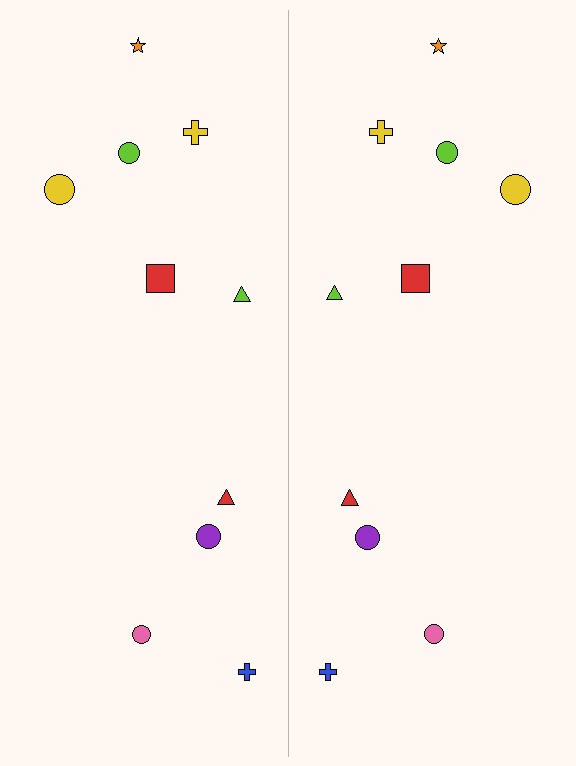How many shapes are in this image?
There are 20 shapes in this image.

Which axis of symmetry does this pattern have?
The pattern has a vertical axis of symmetry running through the center of the image.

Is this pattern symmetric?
Yes, this pattern has bilateral (reflection) symmetry.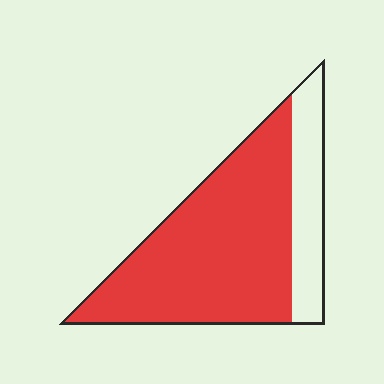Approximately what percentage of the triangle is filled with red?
Approximately 75%.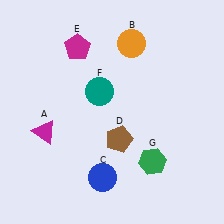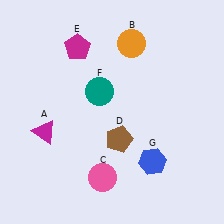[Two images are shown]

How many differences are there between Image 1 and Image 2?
There are 2 differences between the two images.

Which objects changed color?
C changed from blue to pink. G changed from green to blue.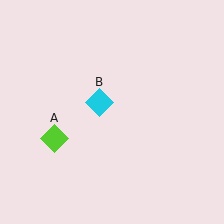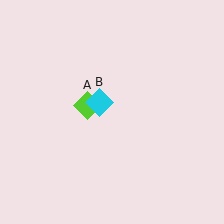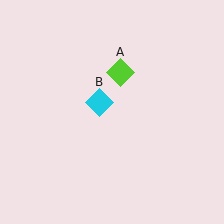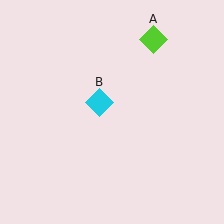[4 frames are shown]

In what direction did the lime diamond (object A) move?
The lime diamond (object A) moved up and to the right.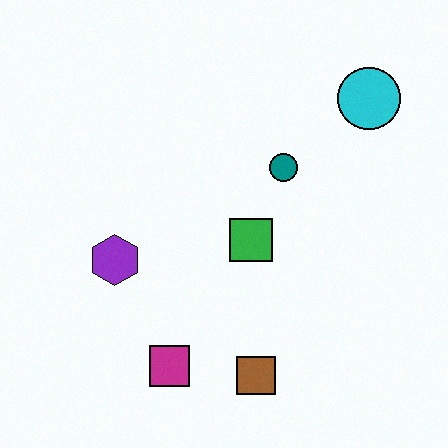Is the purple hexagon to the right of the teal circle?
No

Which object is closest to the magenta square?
The brown square is closest to the magenta square.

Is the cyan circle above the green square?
Yes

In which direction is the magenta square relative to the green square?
The magenta square is below the green square.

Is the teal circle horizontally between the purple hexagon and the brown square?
No